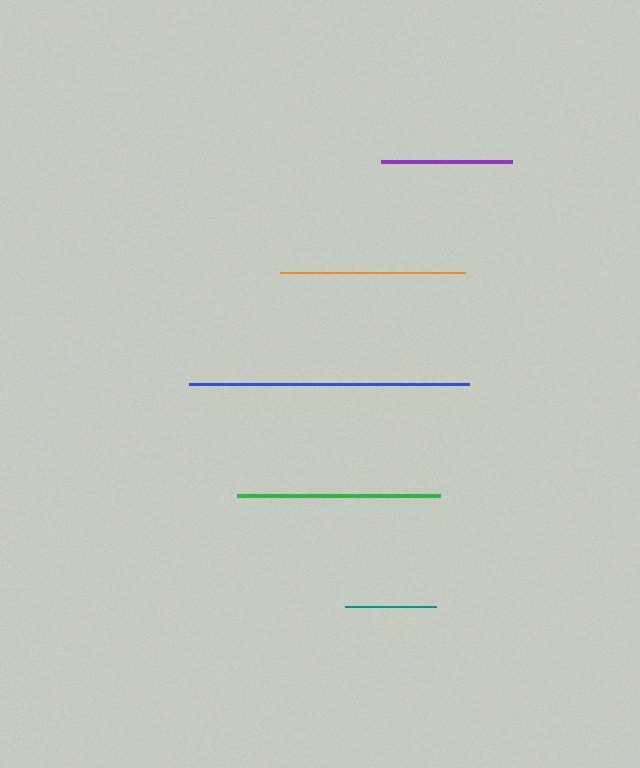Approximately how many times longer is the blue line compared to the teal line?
The blue line is approximately 3.1 times the length of the teal line.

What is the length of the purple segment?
The purple segment is approximately 132 pixels long.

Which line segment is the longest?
The blue line is the longest at approximately 280 pixels.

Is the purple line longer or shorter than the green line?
The green line is longer than the purple line.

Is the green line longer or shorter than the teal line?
The green line is longer than the teal line.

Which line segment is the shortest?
The teal line is the shortest at approximately 91 pixels.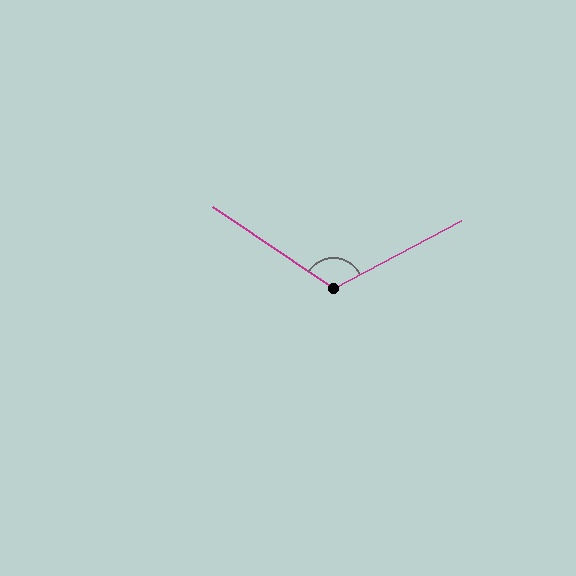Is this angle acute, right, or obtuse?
It is obtuse.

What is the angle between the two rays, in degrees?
Approximately 118 degrees.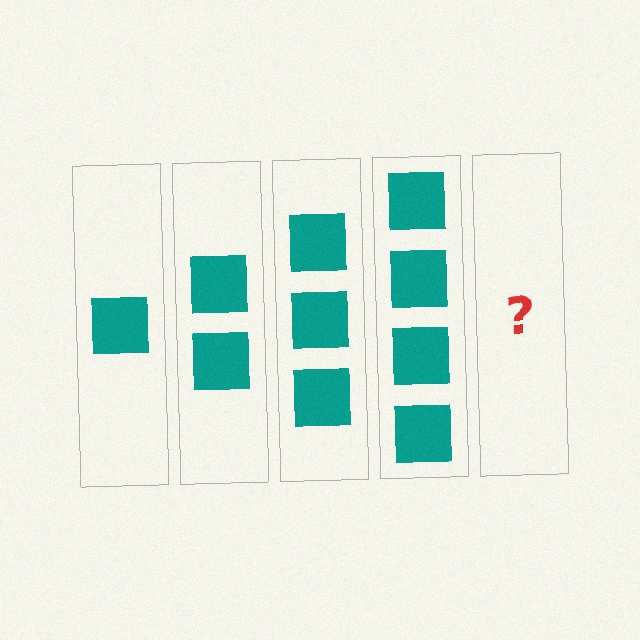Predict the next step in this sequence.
The next step is 5 squares.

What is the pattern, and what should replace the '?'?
The pattern is that each step adds one more square. The '?' should be 5 squares.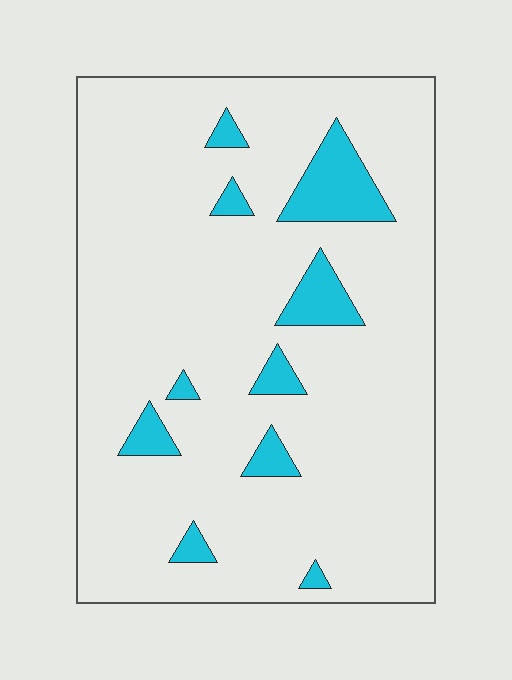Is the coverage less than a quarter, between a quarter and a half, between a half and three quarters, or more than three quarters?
Less than a quarter.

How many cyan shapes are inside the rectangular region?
10.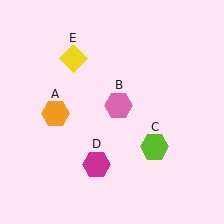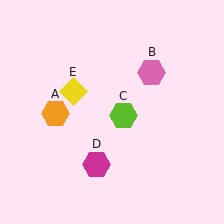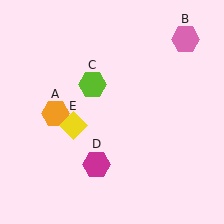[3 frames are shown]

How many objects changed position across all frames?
3 objects changed position: pink hexagon (object B), lime hexagon (object C), yellow diamond (object E).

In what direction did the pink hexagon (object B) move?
The pink hexagon (object B) moved up and to the right.